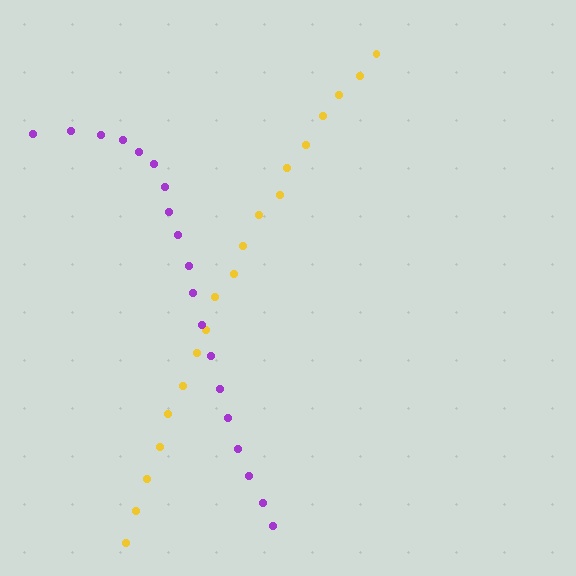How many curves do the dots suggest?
There are 2 distinct paths.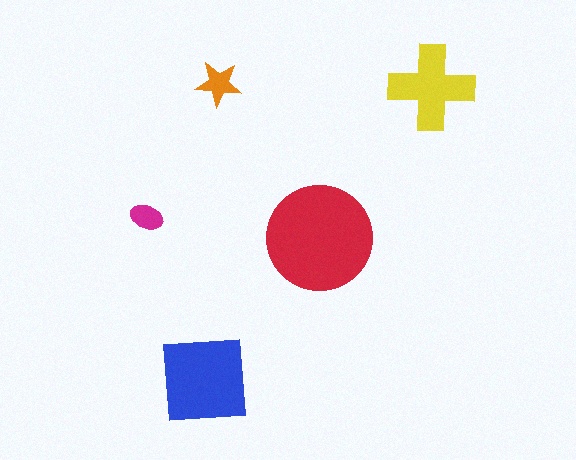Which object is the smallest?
The magenta ellipse.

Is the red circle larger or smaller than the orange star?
Larger.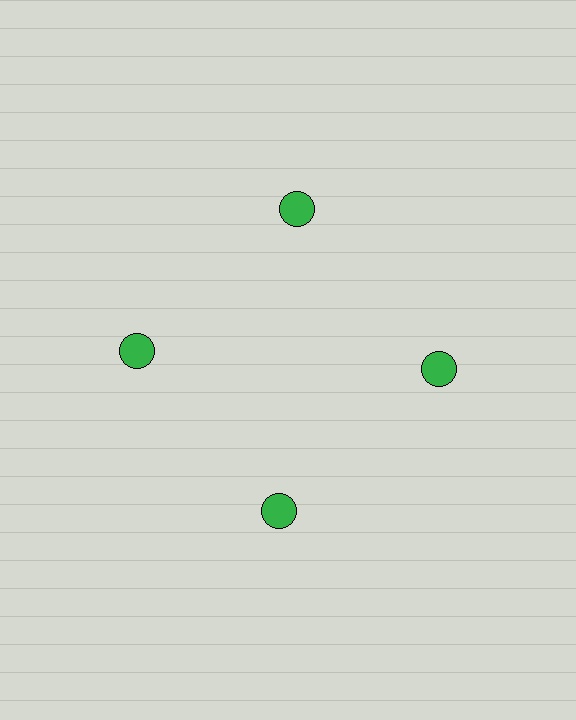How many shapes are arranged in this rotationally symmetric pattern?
There are 4 shapes, arranged in 4 groups of 1.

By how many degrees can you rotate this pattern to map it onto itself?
The pattern maps onto itself every 90 degrees of rotation.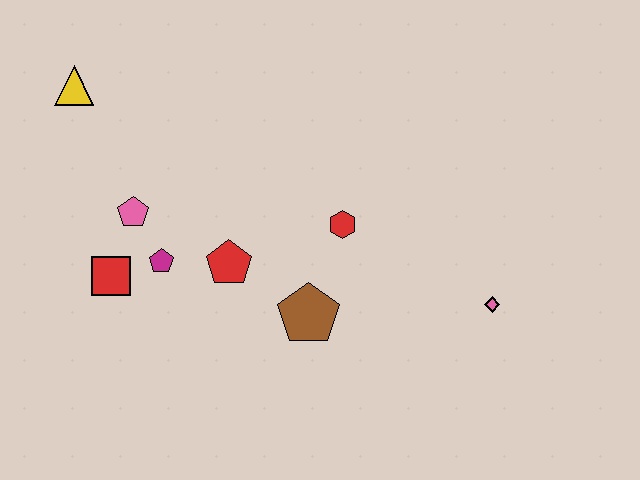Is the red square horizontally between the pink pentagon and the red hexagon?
No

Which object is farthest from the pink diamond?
The yellow triangle is farthest from the pink diamond.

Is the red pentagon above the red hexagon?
No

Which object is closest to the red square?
The magenta pentagon is closest to the red square.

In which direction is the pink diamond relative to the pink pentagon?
The pink diamond is to the right of the pink pentagon.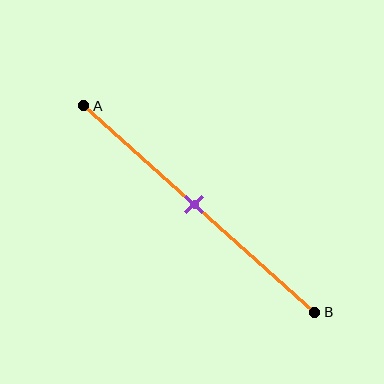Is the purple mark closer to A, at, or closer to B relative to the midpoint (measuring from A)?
The purple mark is approximately at the midpoint of segment AB.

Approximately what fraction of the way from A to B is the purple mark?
The purple mark is approximately 50% of the way from A to B.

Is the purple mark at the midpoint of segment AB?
Yes, the mark is approximately at the midpoint.